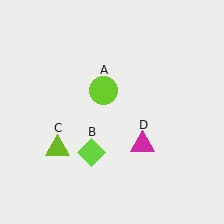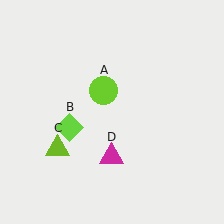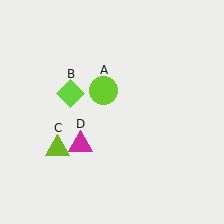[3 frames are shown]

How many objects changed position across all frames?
2 objects changed position: lime diamond (object B), magenta triangle (object D).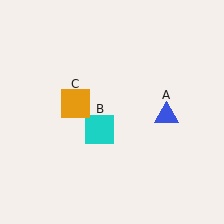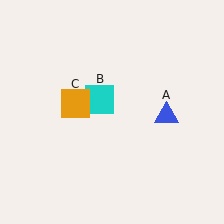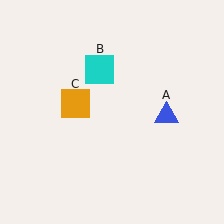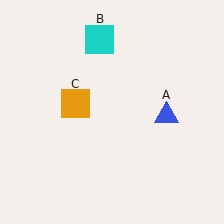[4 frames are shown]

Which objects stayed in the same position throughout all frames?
Blue triangle (object A) and orange square (object C) remained stationary.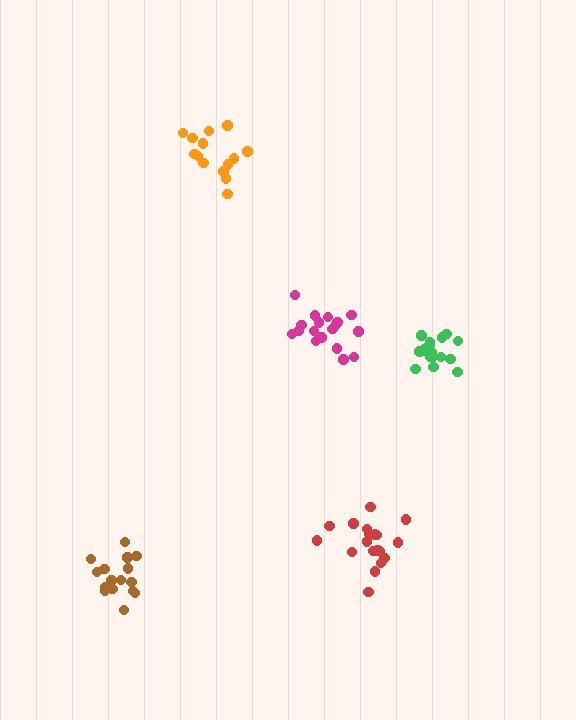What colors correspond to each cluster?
The clusters are colored: magenta, orange, red, brown, green.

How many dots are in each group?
Group 1: 18 dots, Group 2: 14 dots, Group 3: 19 dots, Group 4: 16 dots, Group 5: 17 dots (84 total).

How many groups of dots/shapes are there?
There are 5 groups.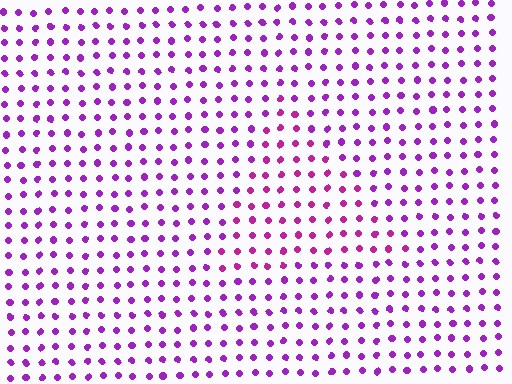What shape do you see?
I see a triangle.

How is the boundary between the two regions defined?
The boundary is defined purely by a slight shift in hue (about 26 degrees). Spacing, size, and orientation are identical on both sides.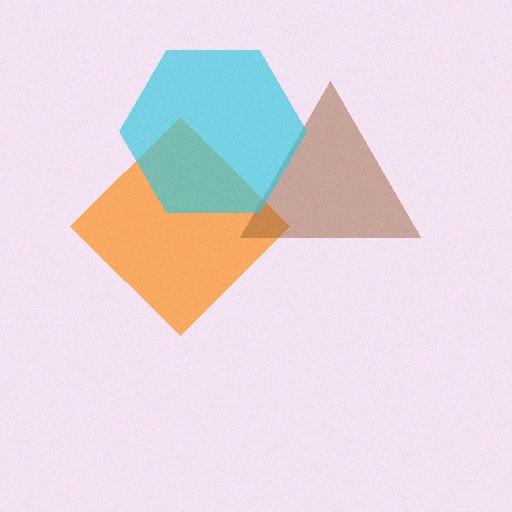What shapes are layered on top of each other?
The layered shapes are: an orange diamond, a brown triangle, a cyan hexagon.